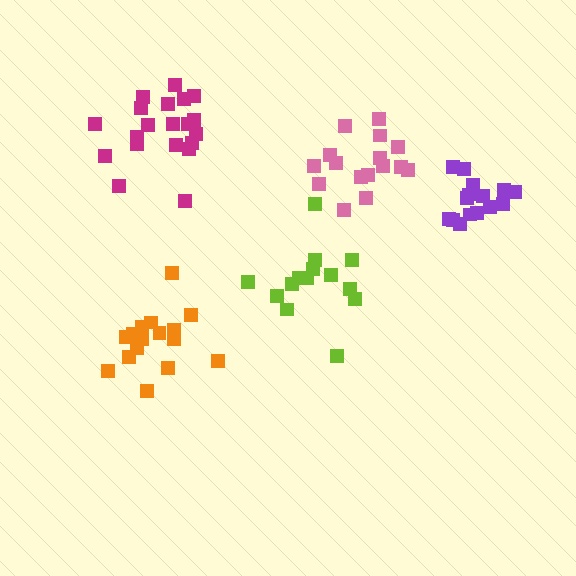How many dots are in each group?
Group 1: 15 dots, Group 2: 20 dots, Group 3: 16 dots, Group 4: 16 dots, Group 5: 14 dots (81 total).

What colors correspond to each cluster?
The clusters are colored: purple, magenta, orange, pink, lime.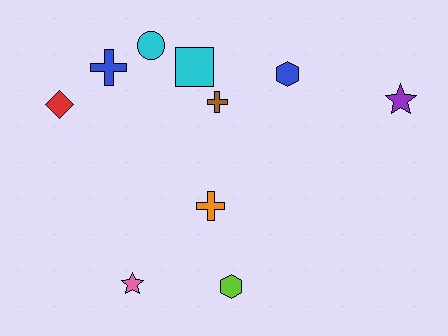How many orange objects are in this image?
There is 1 orange object.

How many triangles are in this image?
There are no triangles.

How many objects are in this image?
There are 10 objects.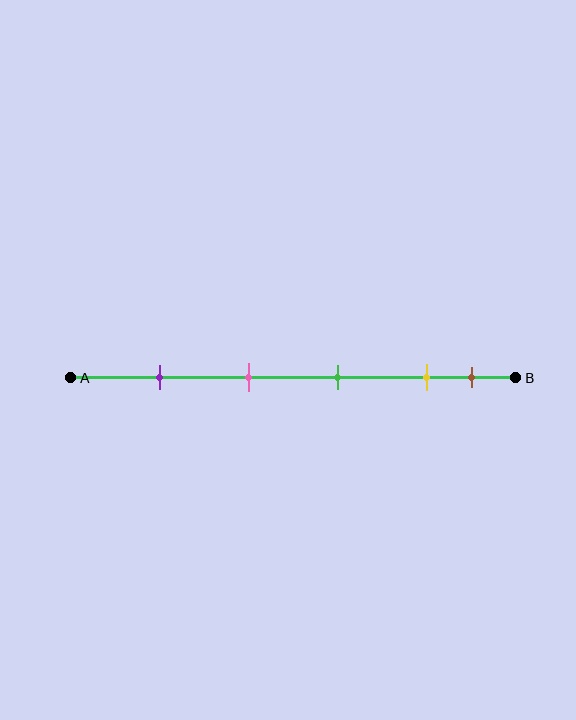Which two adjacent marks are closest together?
The yellow and brown marks are the closest adjacent pair.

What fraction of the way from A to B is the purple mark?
The purple mark is approximately 20% (0.2) of the way from A to B.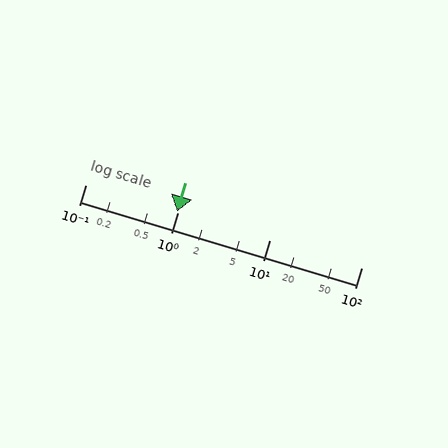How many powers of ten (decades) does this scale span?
The scale spans 3 decades, from 0.1 to 100.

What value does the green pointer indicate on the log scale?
The pointer indicates approximately 0.99.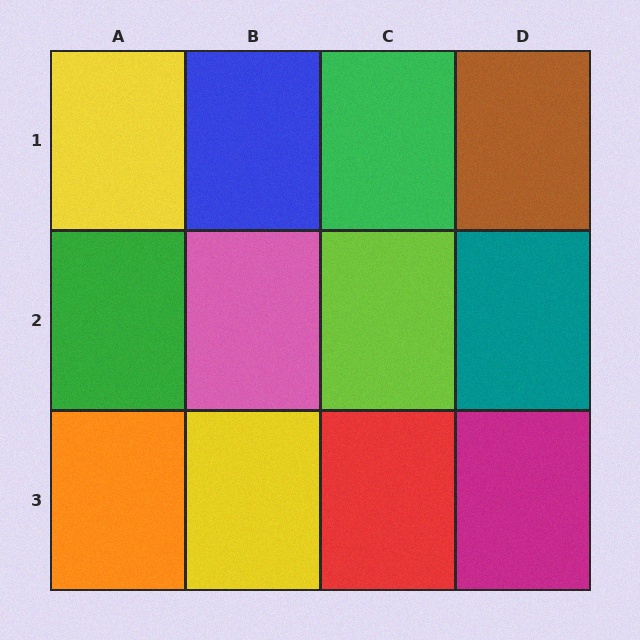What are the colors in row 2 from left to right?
Green, pink, lime, teal.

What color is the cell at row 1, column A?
Yellow.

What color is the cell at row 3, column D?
Magenta.